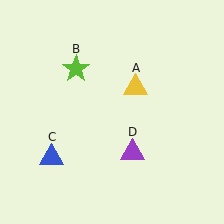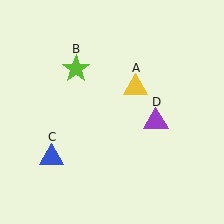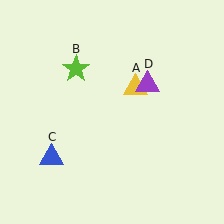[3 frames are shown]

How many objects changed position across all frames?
1 object changed position: purple triangle (object D).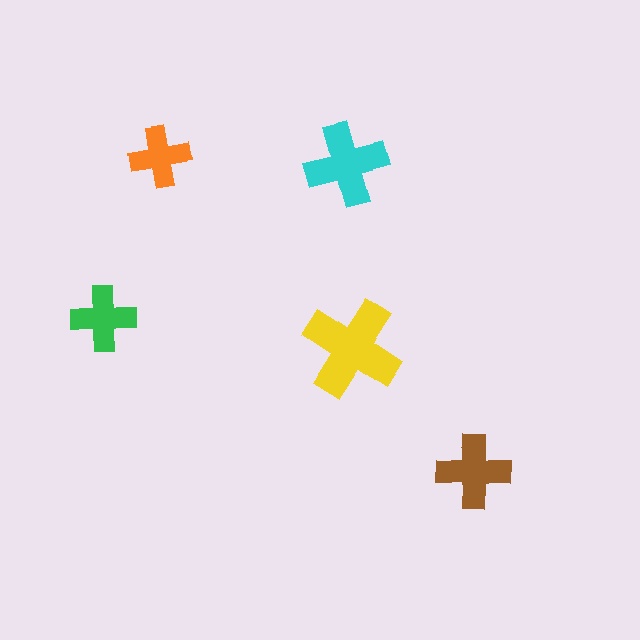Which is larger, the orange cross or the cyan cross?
The cyan one.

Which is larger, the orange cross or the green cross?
The green one.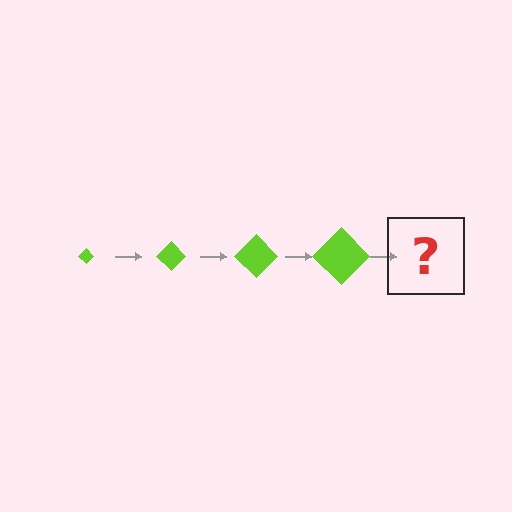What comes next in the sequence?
The next element should be a lime diamond, larger than the previous one.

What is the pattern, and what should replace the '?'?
The pattern is that the diamond gets progressively larger each step. The '?' should be a lime diamond, larger than the previous one.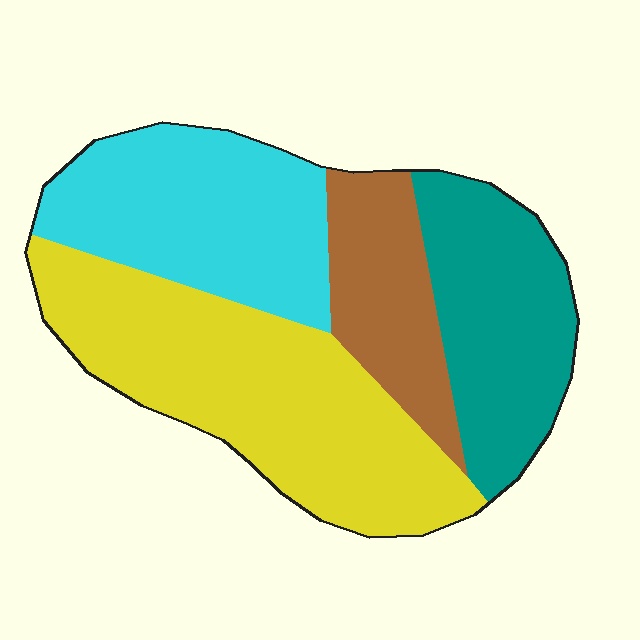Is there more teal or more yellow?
Yellow.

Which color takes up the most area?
Yellow, at roughly 35%.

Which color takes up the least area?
Brown, at roughly 15%.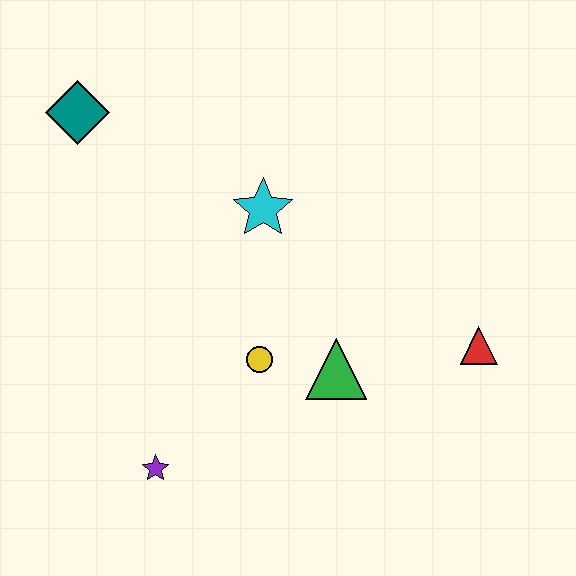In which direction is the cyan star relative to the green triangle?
The cyan star is above the green triangle.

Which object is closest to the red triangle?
The green triangle is closest to the red triangle.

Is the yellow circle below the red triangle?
Yes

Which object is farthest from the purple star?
The teal diamond is farthest from the purple star.